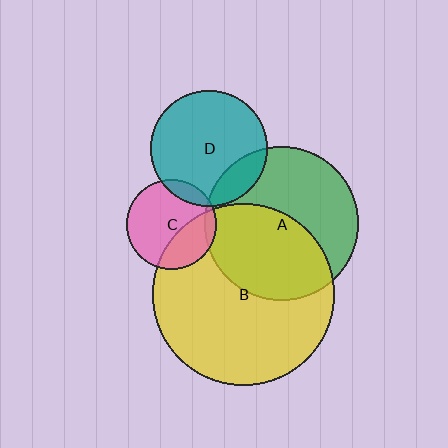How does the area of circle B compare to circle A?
Approximately 1.4 times.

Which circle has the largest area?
Circle B (yellow).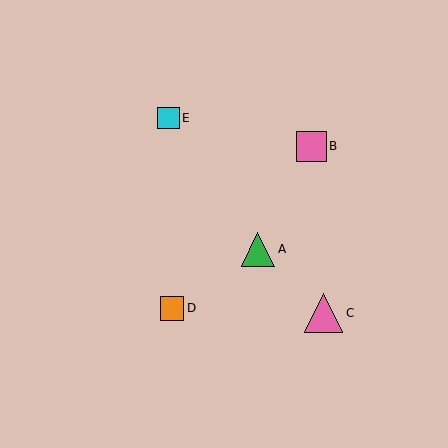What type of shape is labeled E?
Shape E is a cyan square.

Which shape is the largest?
The pink triangle (labeled C) is the largest.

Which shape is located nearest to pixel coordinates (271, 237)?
The green triangle (labeled A) at (258, 249) is nearest to that location.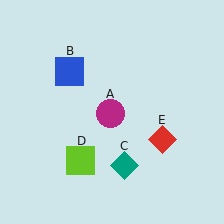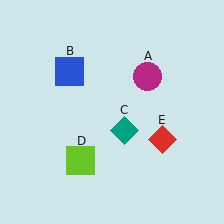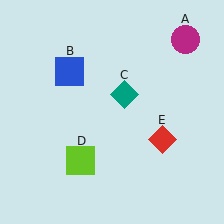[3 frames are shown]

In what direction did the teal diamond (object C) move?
The teal diamond (object C) moved up.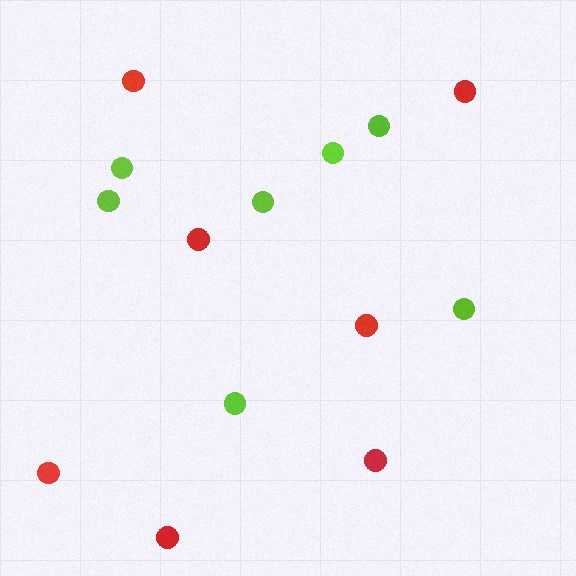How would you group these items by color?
There are 2 groups: one group of lime circles (7) and one group of red circles (7).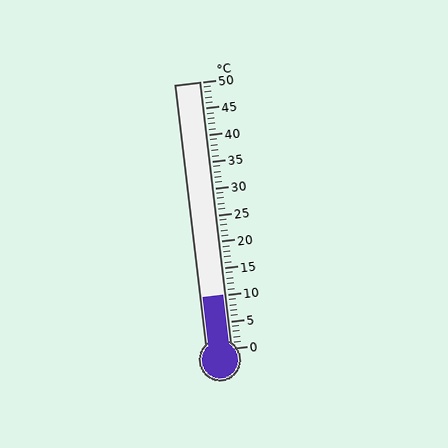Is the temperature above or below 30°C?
The temperature is below 30°C.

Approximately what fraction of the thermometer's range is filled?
The thermometer is filled to approximately 20% of its range.